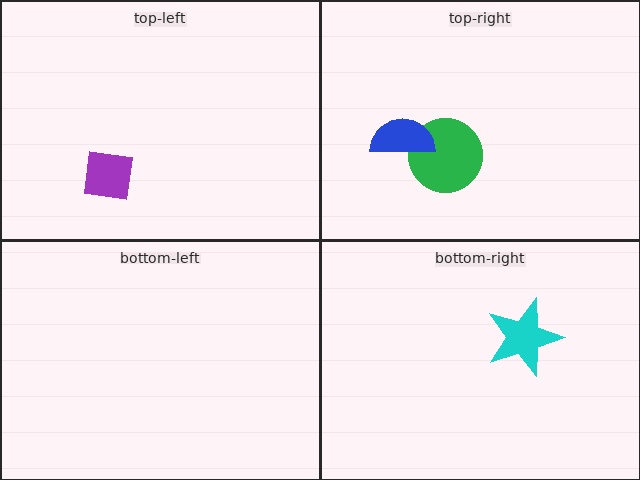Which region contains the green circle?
The top-right region.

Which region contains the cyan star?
The bottom-right region.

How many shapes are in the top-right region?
2.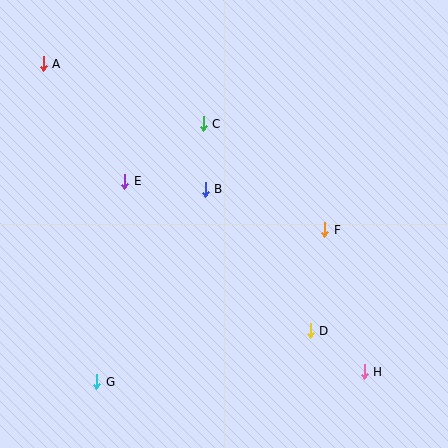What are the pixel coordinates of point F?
Point F is at (325, 230).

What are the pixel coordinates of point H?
Point H is at (364, 372).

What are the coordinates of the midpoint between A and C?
The midpoint between A and C is at (123, 94).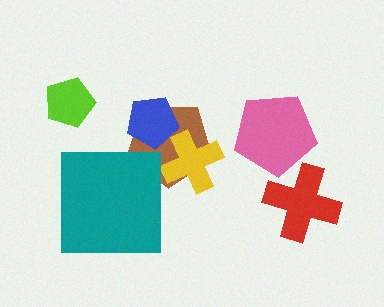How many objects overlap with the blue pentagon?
1 object overlaps with the blue pentagon.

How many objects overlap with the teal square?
1 object overlaps with the teal square.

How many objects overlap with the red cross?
1 object overlaps with the red cross.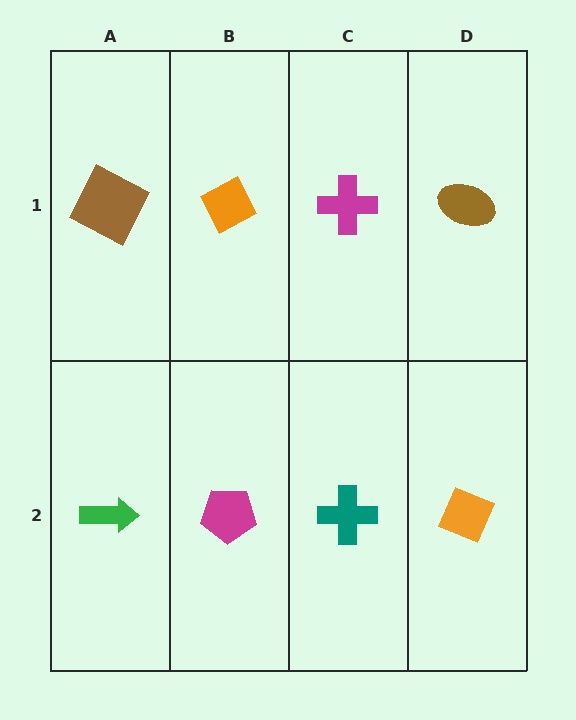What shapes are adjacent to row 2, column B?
An orange diamond (row 1, column B), a green arrow (row 2, column A), a teal cross (row 2, column C).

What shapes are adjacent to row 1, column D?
An orange diamond (row 2, column D), a magenta cross (row 1, column C).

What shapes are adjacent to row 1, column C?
A teal cross (row 2, column C), an orange diamond (row 1, column B), a brown ellipse (row 1, column D).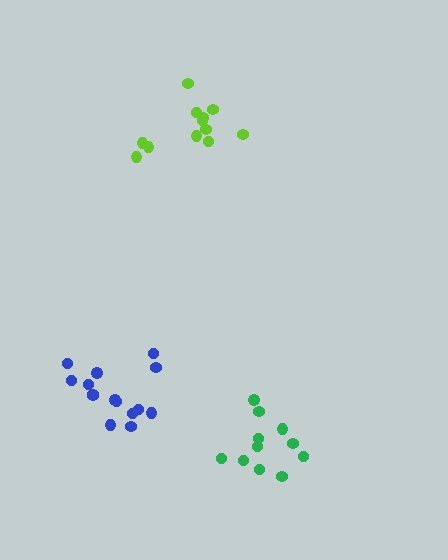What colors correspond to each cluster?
The clusters are colored: blue, lime, green.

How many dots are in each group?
Group 1: 15 dots, Group 2: 12 dots, Group 3: 11 dots (38 total).